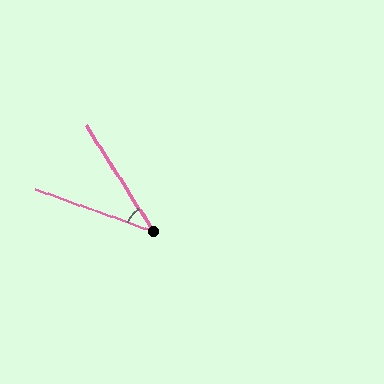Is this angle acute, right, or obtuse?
It is acute.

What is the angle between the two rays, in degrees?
Approximately 38 degrees.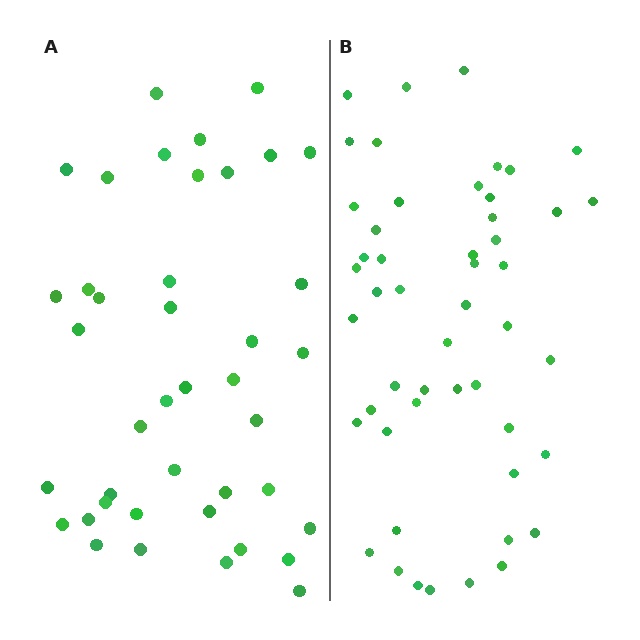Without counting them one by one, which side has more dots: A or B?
Region B (the right region) has more dots.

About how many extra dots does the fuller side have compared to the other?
Region B has roughly 8 or so more dots than region A.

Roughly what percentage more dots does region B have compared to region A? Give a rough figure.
About 20% more.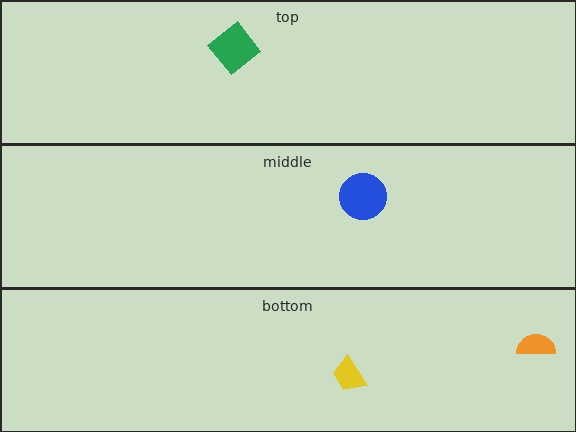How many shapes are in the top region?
1.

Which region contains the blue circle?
The middle region.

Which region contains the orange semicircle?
The bottom region.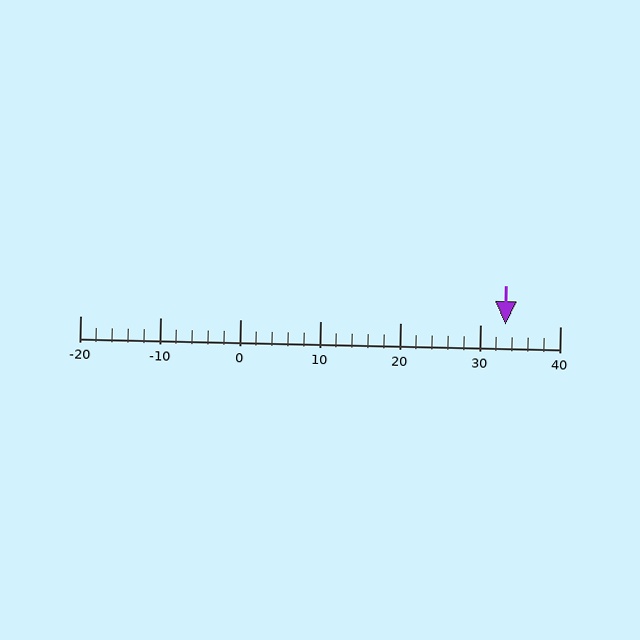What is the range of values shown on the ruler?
The ruler shows values from -20 to 40.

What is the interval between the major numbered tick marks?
The major tick marks are spaced 10 units apart.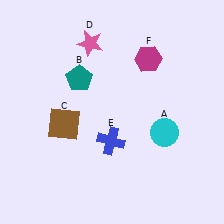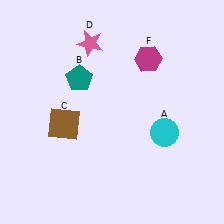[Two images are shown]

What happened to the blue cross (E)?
The blue cross (E) was removed in Image 2. It was in the bottom-left area of Image 1.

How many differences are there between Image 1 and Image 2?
There is 1 difference between the two images.